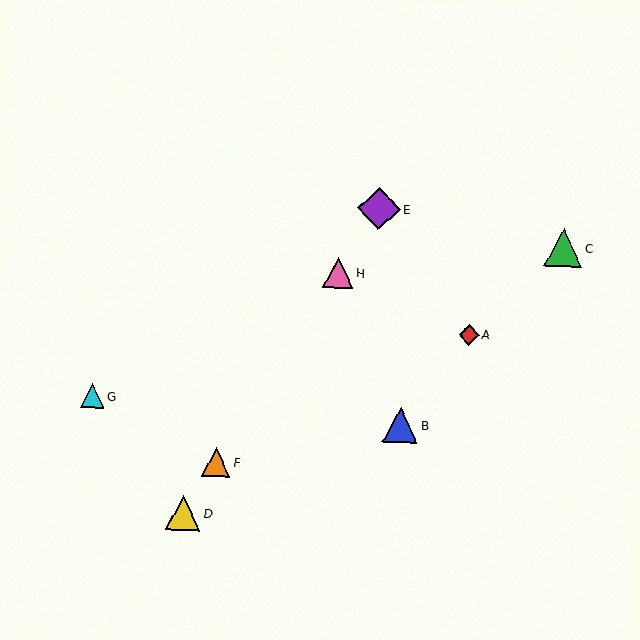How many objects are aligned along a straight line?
4 objects (D, E, F, H) are aligned along a straight line.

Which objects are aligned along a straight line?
Objects D, E, F, H are aligned along a straight line.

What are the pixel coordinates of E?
Object E is at (379, 209).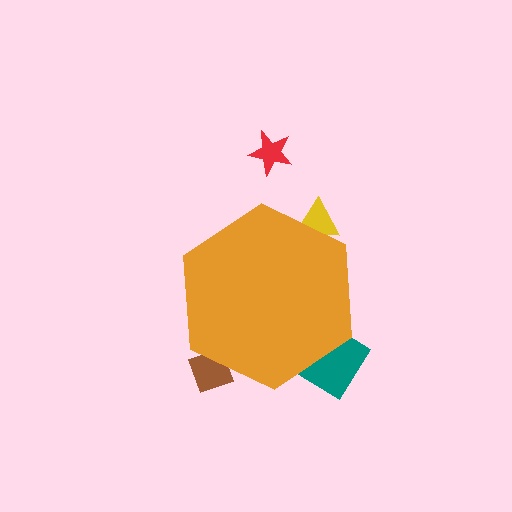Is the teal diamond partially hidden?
Yes, the teal diamond is partially hidden behind the orange hexagon.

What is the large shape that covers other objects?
An orange hexagon.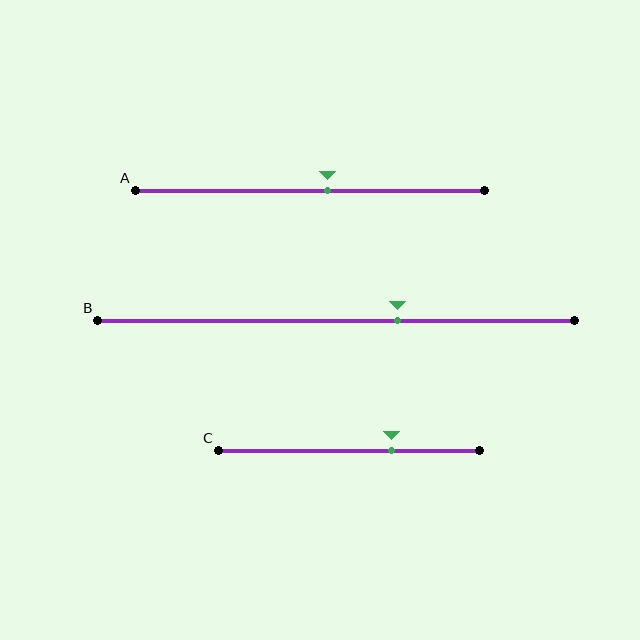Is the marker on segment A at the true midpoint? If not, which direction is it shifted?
No, the marker on segment A is shifted to the right by about 5% of the segment length.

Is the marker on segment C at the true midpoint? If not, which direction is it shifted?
No, the marker on segment C is shifted to the right by about 16% of the segment length.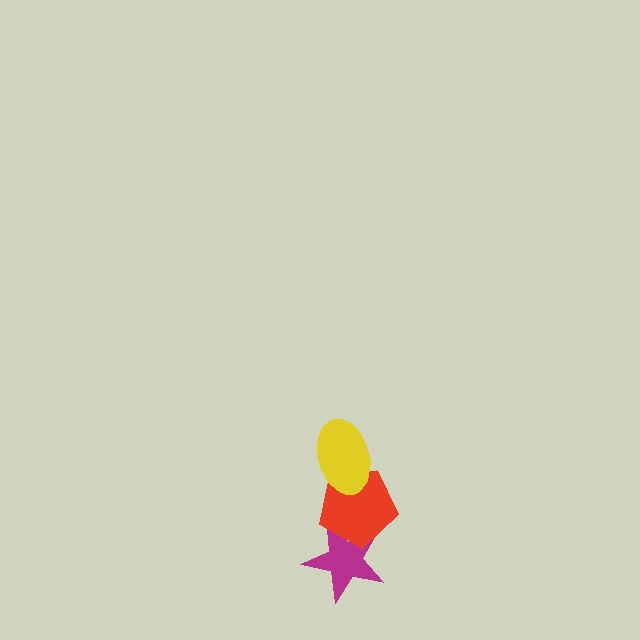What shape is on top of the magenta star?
The red pentagon is on top of the magenta star.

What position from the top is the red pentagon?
The red pentagon is 2nd from the top.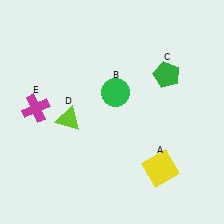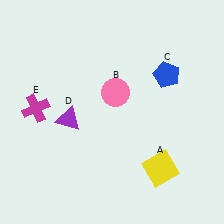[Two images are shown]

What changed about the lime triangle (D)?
In Image 1, D is lime. In Image 2, it changed to purple.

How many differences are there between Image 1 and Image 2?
There are 3 differences between the two images.